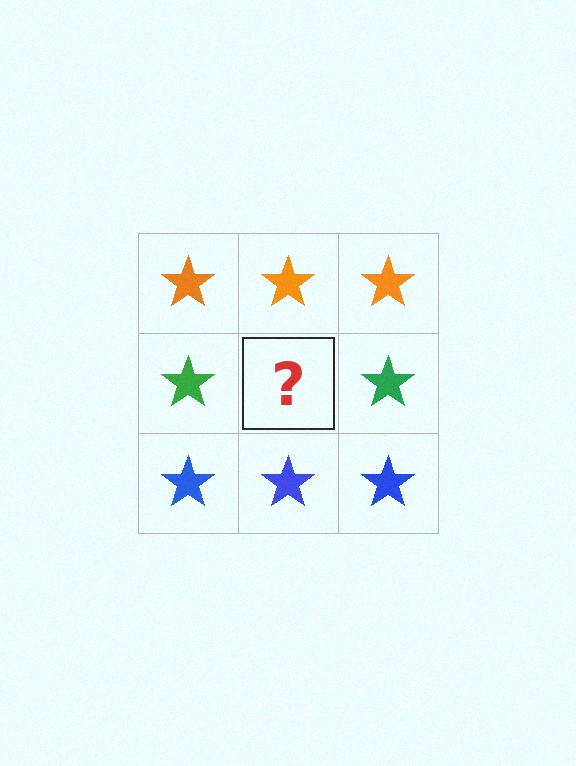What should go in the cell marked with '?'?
The missing cell should contain a green star.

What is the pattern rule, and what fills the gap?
The rule is that each row has a consistent color. The gap should be filled with a green star.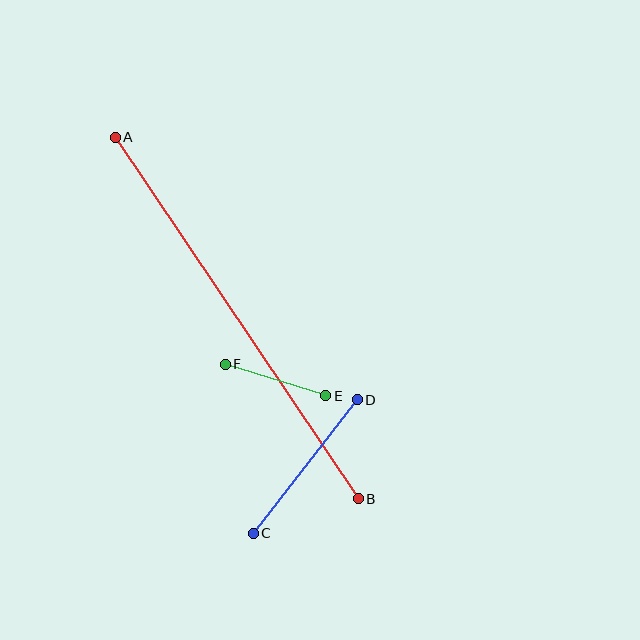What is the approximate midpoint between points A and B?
The midpoint is at approximately (237, 318) pixels.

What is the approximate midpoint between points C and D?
The midpoint is at approximately (305, 467) pixels.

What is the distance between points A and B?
The distance is approximately 435 pixels.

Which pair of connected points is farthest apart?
Points A and B are farthest apart.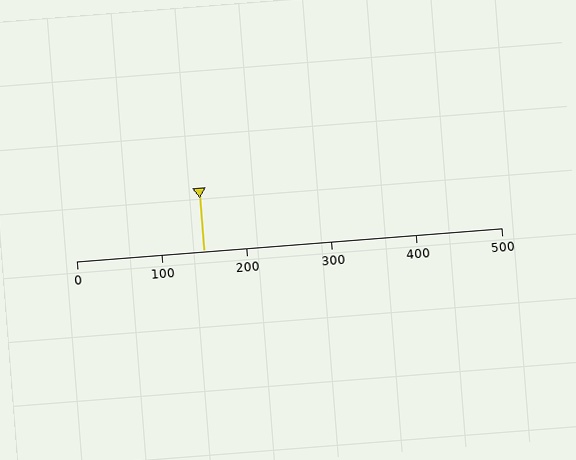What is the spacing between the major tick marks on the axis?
The major ticks are spaced 100 apart.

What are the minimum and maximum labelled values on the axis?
The axis runs from 0 to 500.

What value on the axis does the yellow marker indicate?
The marker indicates approximately 150.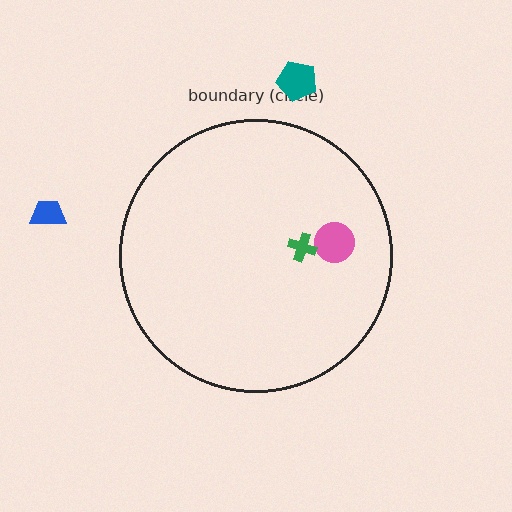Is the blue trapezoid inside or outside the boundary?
Outside.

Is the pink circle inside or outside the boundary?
Inside.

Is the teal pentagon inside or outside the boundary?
Outside.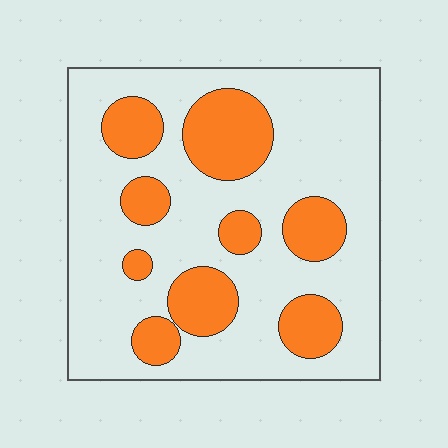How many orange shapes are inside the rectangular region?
9.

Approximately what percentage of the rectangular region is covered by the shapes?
Approximately 25%.